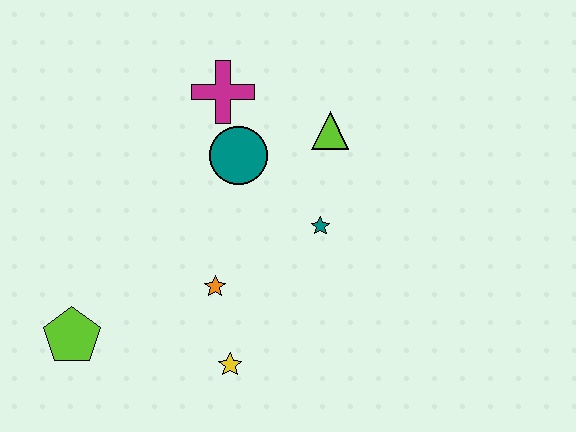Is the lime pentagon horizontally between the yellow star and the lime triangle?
No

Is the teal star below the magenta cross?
Yes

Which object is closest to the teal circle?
The magenta cross is closest to the teal circle.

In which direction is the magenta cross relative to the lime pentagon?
The magenta cross is above the lime pentagon.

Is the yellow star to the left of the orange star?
No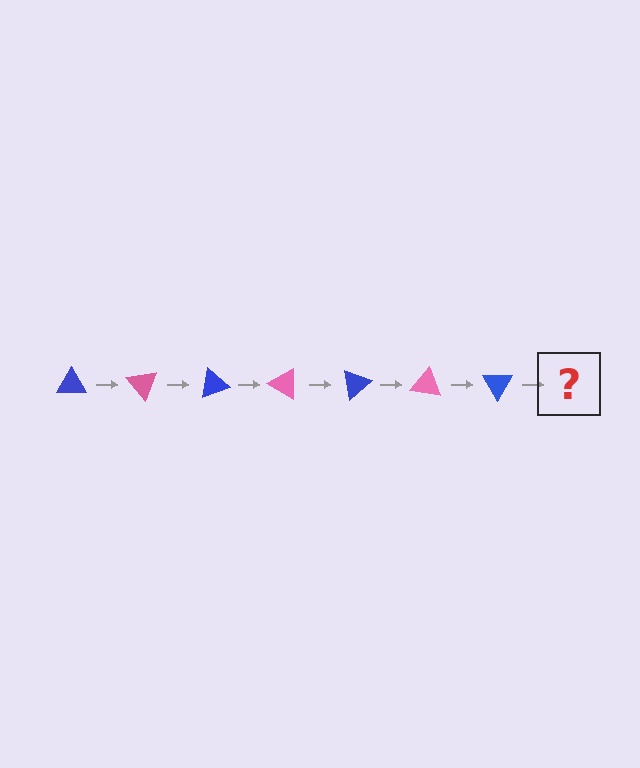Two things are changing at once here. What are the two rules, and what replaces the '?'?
The two rules are that it rotates 50 degrees each step and the color cycles through blue and pink. The '?' should be a pink triangle, rotated 350 degrees from the start.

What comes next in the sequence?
The next element should be a pink triangle, rotated 350 degrees from the start.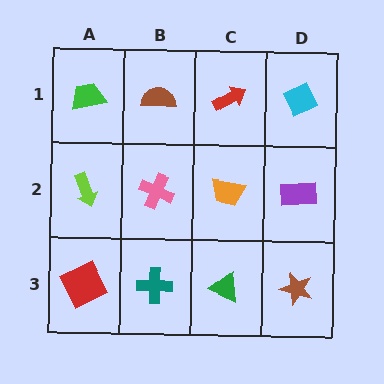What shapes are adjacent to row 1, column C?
An orange trapezoid (row 2, column C), a brown semicircle (row 1, column B), a cyan diamond (row 1, column D).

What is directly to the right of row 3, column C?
A brown star.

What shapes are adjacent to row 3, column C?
An orange trapezoid (row 2, column C), a teal cross (row 3, column B), a brown star (row 3, column D).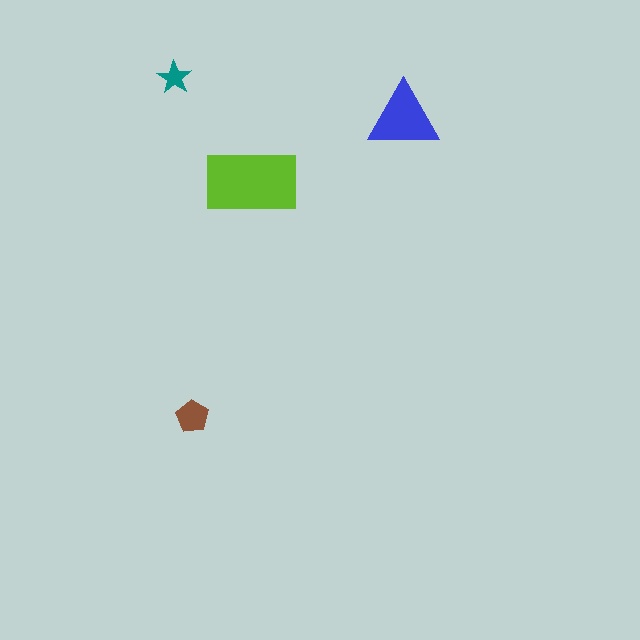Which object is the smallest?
The teal star.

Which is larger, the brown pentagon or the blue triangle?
The blue triangle.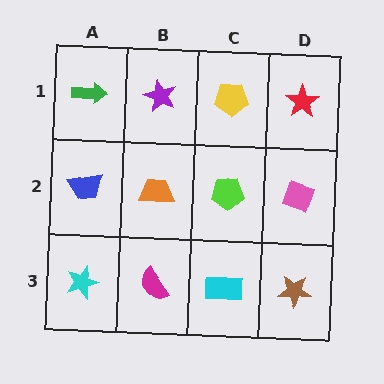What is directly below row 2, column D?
A brown star.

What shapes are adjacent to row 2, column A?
A green arrow (row 1, column A), a cyan star (row 3, column A), an orange trapezoid (row 2, column B).